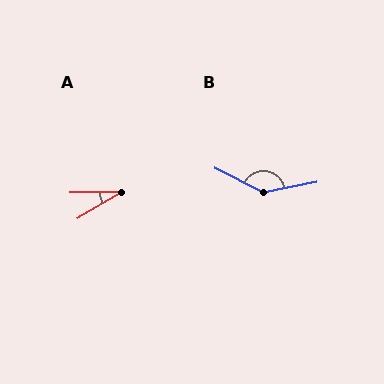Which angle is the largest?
B, at approximately 142 degrees.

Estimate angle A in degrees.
Approximately 31 degrees.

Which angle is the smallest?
A, at approximately 31 degrees.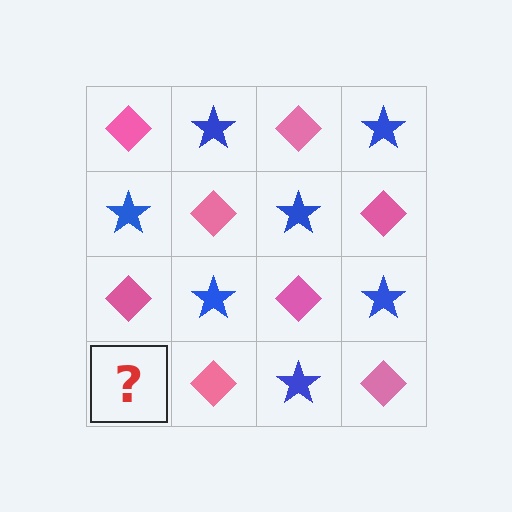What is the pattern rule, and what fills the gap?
The rule is that it alternates pink diamond and blue star in a checkerboard pattern. The gap should be filled with a blue star.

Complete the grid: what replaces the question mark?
The question mark should be replaced with a blue star.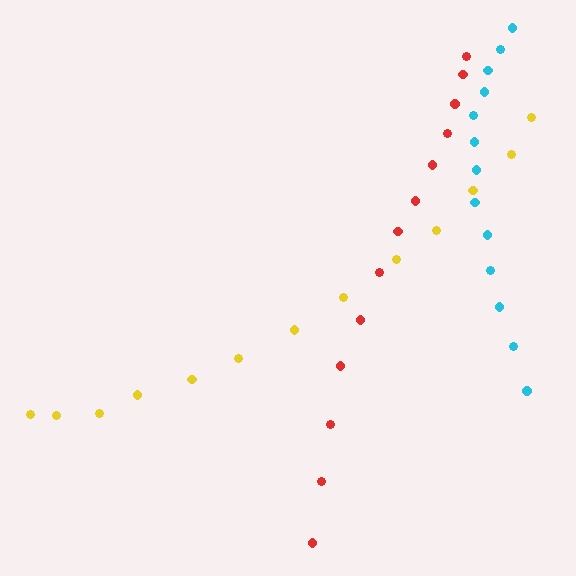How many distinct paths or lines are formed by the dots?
There are 3 distinct paths.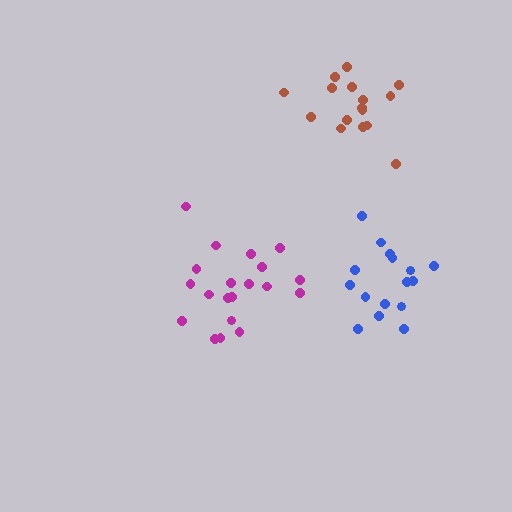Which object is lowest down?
The magenta cluster is bottommost.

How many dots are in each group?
Group 1: 20 dots, Group 2: 16 dots, Group 3: 16 dots (52 total).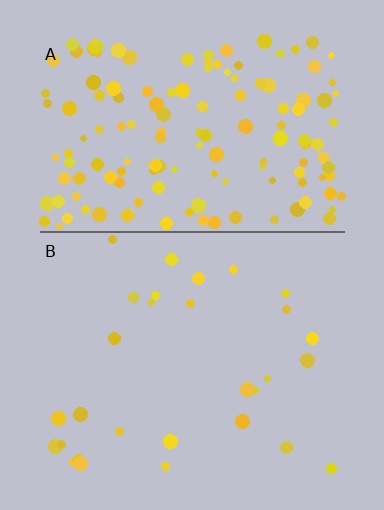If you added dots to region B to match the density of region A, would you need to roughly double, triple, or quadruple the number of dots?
Approximately quadruple.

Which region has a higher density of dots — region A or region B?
A (the top).